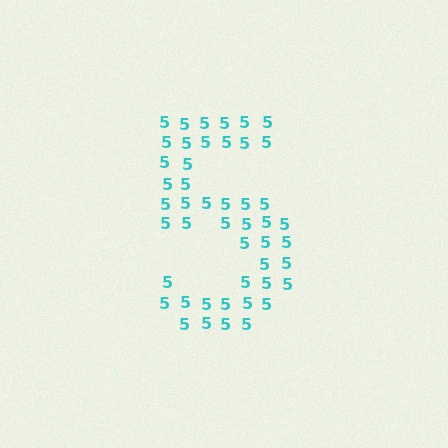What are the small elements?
The small elements are digit 5's.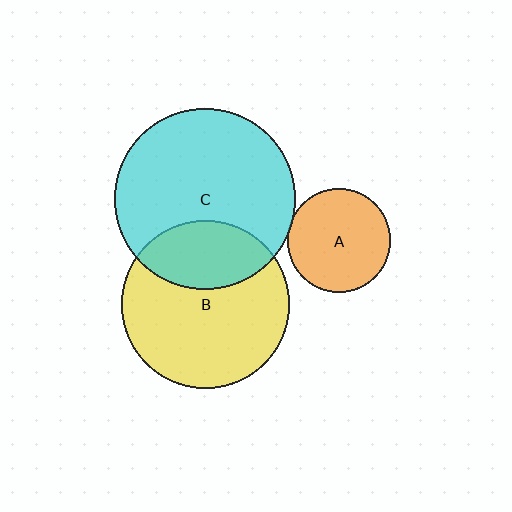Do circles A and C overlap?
Yes.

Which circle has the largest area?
Circle C (cyan).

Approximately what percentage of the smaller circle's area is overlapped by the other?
Approximately 5%.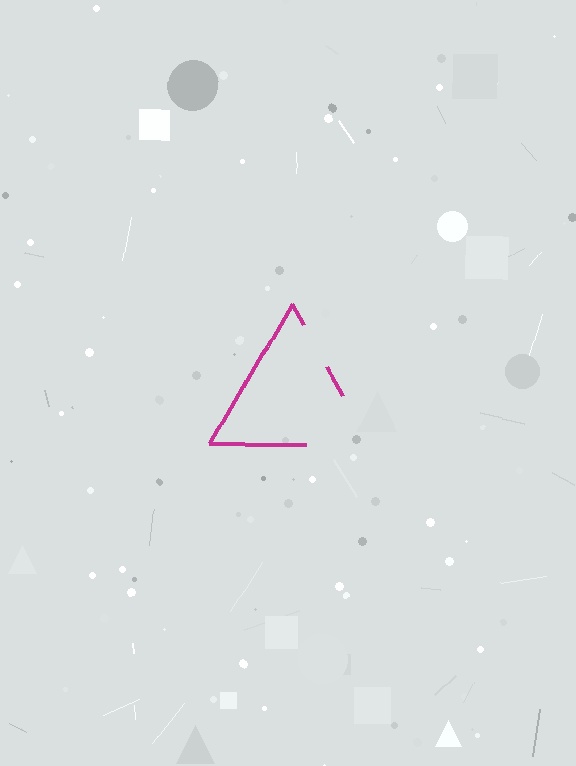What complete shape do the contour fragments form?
The contour fragments form a triangle.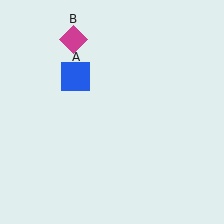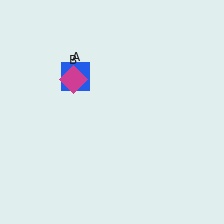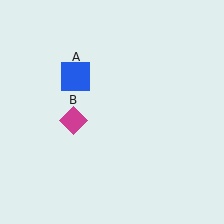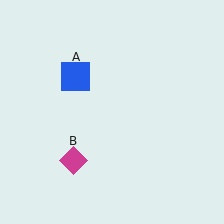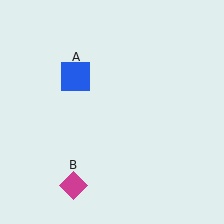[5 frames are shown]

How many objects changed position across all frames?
1 object changed position: magenta diamond (object B).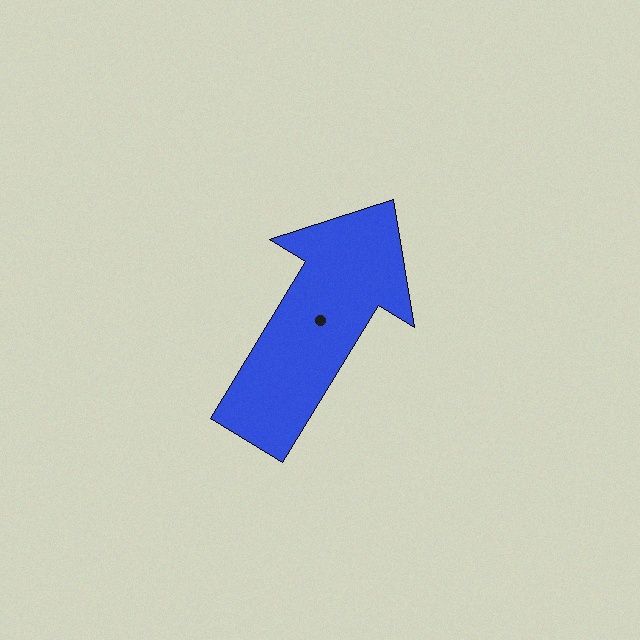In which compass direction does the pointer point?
Northeast.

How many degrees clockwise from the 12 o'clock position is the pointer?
Approximately 31 degrees.